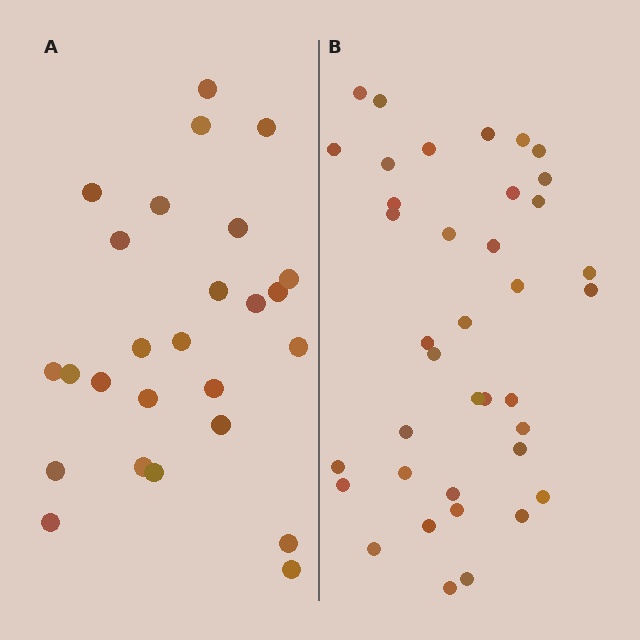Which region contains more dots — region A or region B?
Region B (the right region) has more dots.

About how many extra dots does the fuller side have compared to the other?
Region B has roughly 12 or so more dots than region A.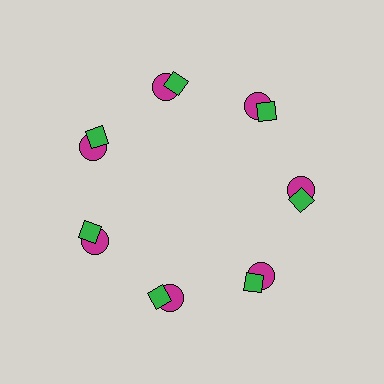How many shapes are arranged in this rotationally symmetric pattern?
There are 14 shapes, arranged in 7 groups of 2.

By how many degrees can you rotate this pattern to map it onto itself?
The pattern maps onto itself every 51 degrees of rotation.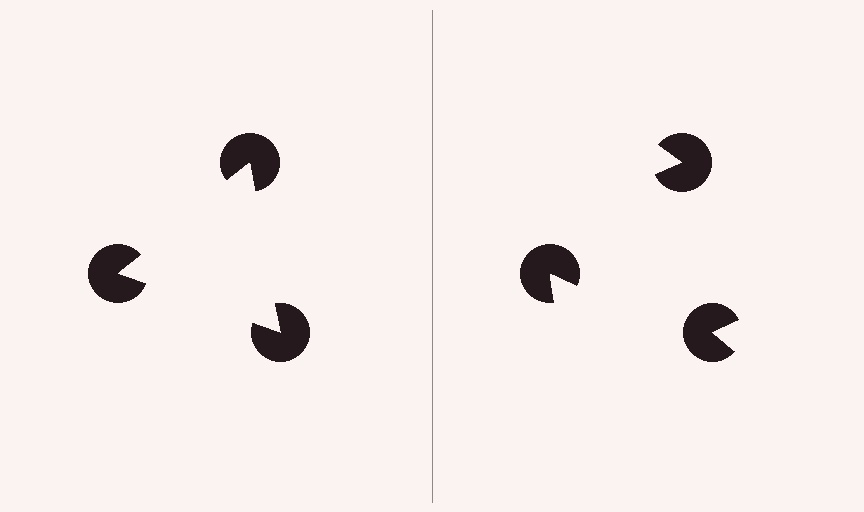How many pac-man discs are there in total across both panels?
6 — 3 on each side.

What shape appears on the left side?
An illusory triangle.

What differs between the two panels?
The pac-man discs are positioned identically on both sides; only the wedge orientations differ. On the left they align to a triangle; on the right they are misaligned.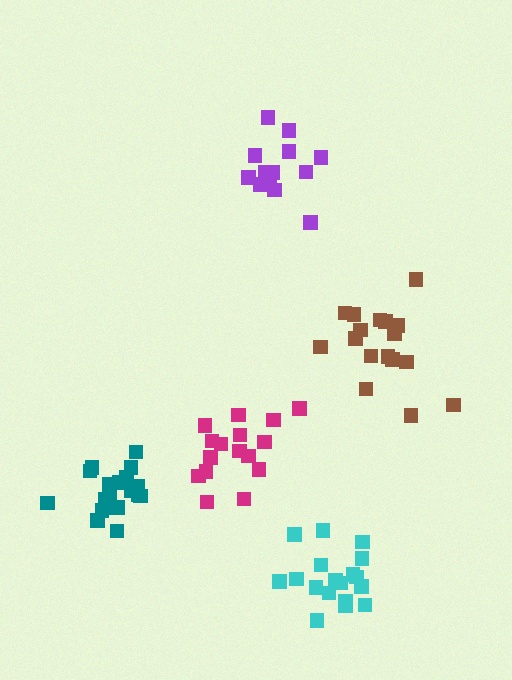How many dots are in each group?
Group 1: 19 dots, Group 2: 17 dots, Group 3: 18 dots, Group 4: 14 dots, Group 5: 16 dots (84 total).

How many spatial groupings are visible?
There are 5 spatial groupings.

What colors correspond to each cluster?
The clusters are colored: teal, brown, cyan, purple, magenta.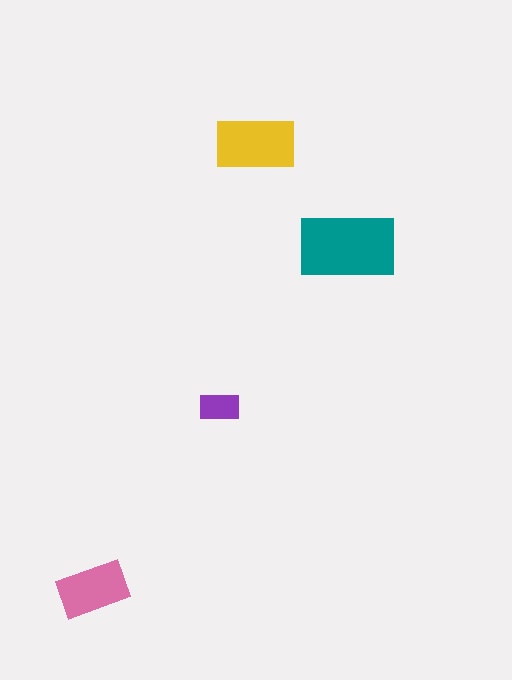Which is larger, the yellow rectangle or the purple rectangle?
The yellow one.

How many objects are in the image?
There are 4 objects in the image.